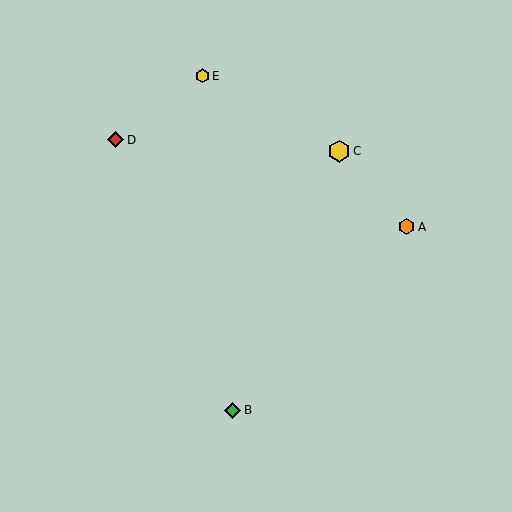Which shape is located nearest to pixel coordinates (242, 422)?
The green diamond (labeled B) at (233, 410) is nearest to that location.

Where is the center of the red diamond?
The center of the red diamond is at (116, 140).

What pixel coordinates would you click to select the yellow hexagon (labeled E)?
Click at (202, 76) to select the yellow hexagon E.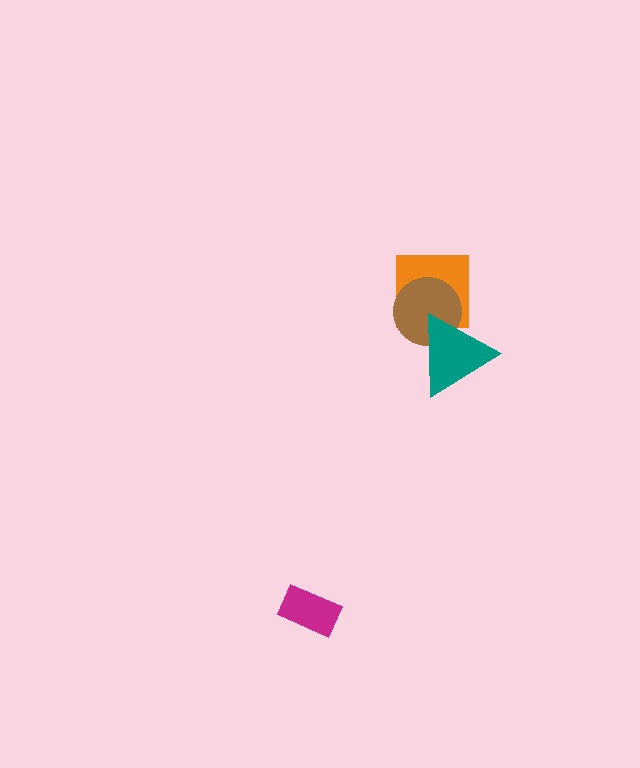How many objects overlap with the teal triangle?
2 objects overlap with the teal triangle.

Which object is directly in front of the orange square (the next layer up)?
The brown circle is directly in front of the orange square.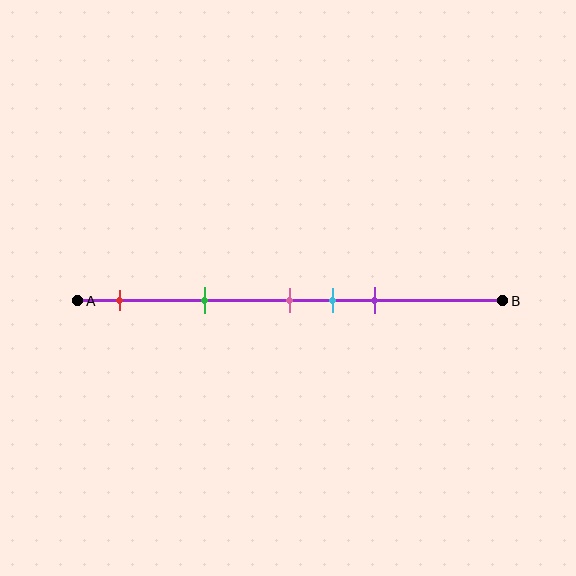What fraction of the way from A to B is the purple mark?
The purple mark is approximately 70% (0.7) of the way from A to B.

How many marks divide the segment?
There are 5 marks dividing the segment.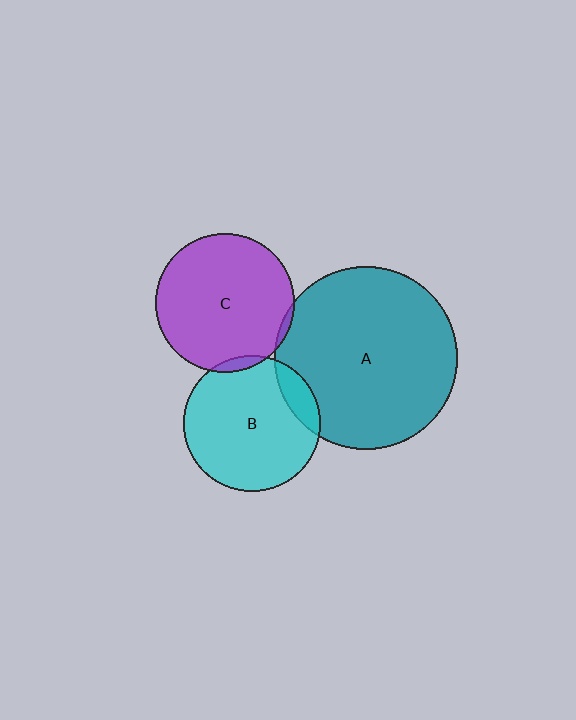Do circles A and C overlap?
Yes.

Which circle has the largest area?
Circle A (teal).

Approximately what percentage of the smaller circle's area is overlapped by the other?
Approximately 5%.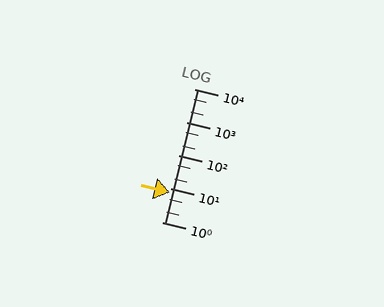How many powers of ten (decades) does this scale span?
The scale spans 4 decades, from 1 to 10000.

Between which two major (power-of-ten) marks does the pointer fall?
The pointer is between 1 and 10.